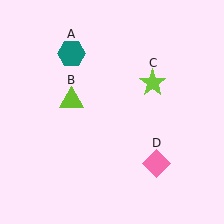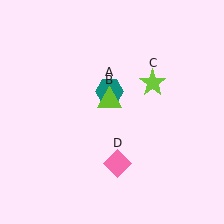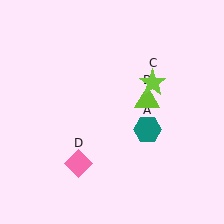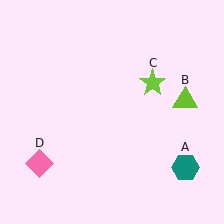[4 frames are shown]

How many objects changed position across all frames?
3 objects changed position: teal hexagon (object A), lime triangle (object B), pink diamond (object D).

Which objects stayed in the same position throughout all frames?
Lime star (object C) remained stationary.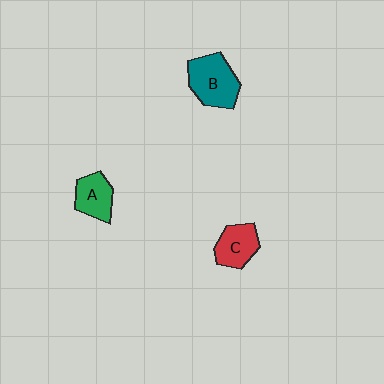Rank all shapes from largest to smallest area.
From largest to smallest: B (teal), C (red), A (green).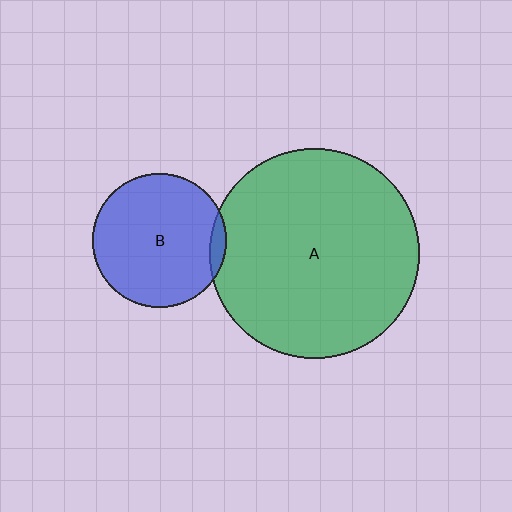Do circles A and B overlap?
Yes.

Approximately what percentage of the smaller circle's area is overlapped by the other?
Approximately 5%.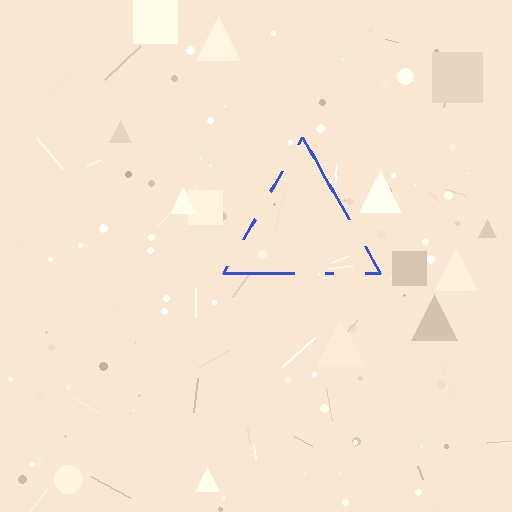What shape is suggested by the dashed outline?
The dashed outline suggests a triangle.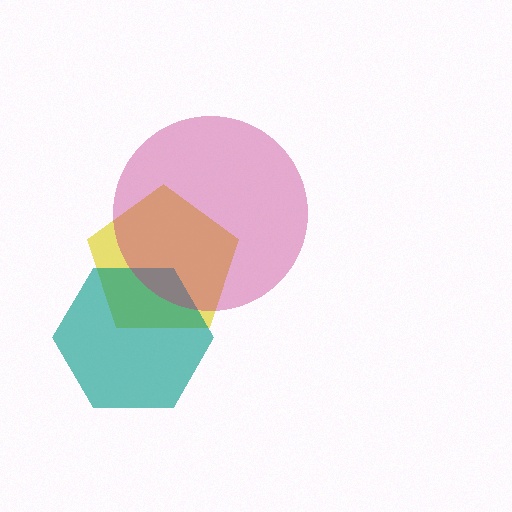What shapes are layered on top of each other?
The layered shapes are: a yellow pentagon, a teal hexagon, a magenta circle.